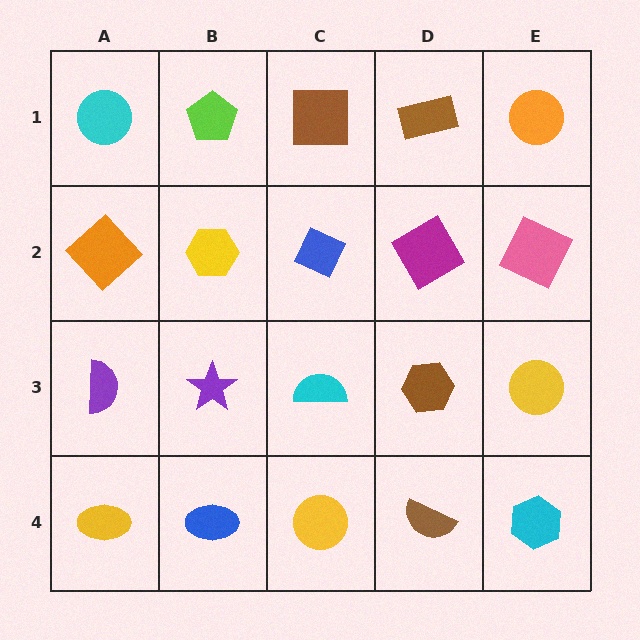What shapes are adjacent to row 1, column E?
A pink square (row 2, column E), a brown rectangle (row 1, column D).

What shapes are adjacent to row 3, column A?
An orange diamond (row 2, column A), a yellow ellipse (row 4, column A), a purple star (row 3, column B).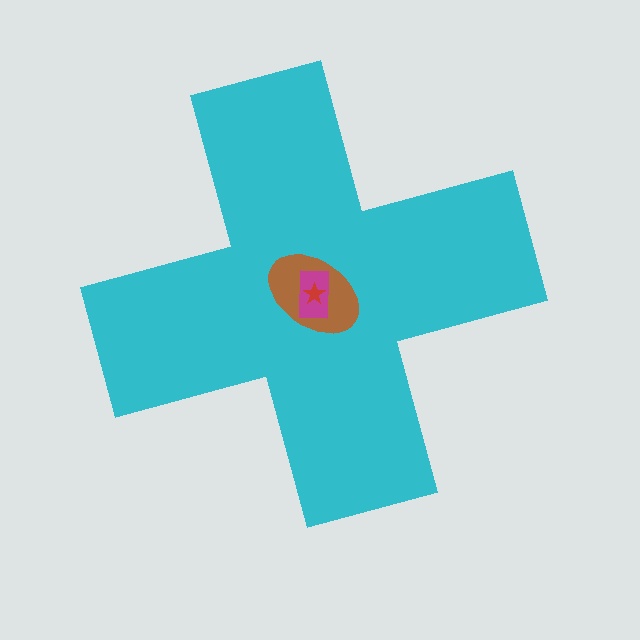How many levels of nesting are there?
4.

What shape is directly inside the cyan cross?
The brown ellipse.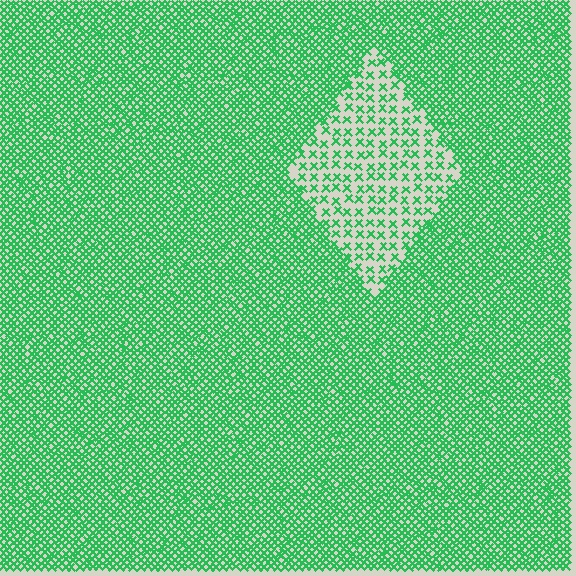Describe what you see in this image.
The image contains small green elements arranged at two different densities. A diamond-shaped region is visible where the elements are less densely packed than the surrounding area.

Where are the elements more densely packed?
The elements are more densely packed outside the diamond boundary.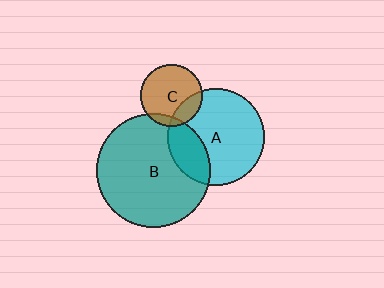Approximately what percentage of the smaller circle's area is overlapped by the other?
Approximately 25%.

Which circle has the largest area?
Circle B (teal).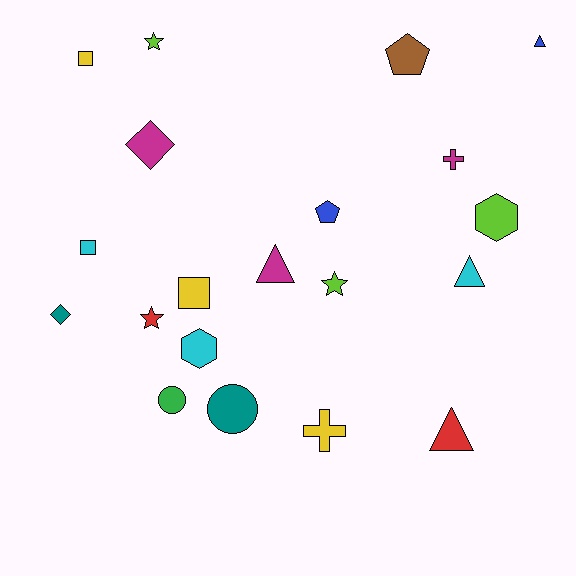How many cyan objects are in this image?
There are 3 cyan objects.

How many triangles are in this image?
There are 4 triangles.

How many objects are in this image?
There are 20 objects.